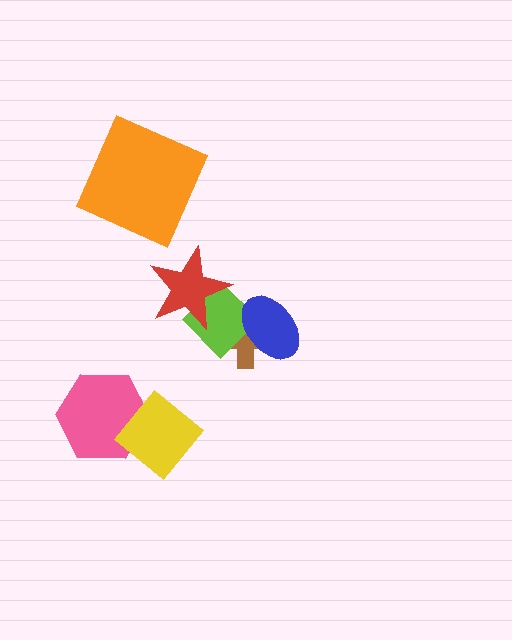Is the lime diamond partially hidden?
Yes, it is partially covered by another shape.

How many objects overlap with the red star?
1 object overlaps with the red star.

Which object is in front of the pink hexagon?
The yellow diamond is in front of the pink hexagon.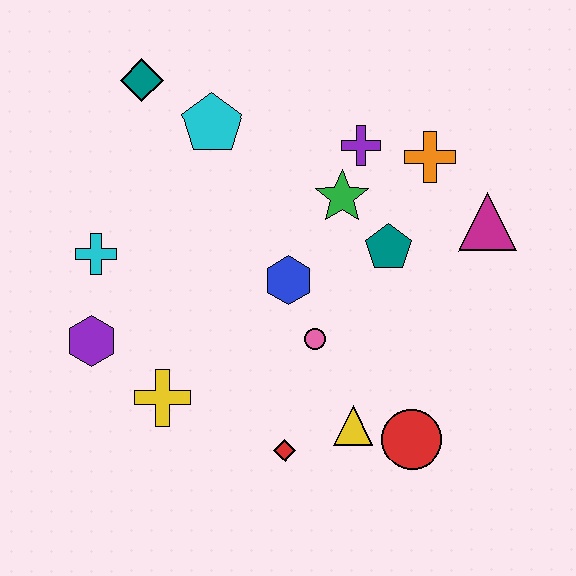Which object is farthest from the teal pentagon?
The purple hexagon is farthest from the teal pentagon.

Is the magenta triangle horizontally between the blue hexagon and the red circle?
No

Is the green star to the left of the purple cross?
Yes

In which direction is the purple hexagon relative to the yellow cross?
The purple hexagon is to the left of the yellow cross.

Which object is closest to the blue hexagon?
The pink circle is closest to the blue hexagon.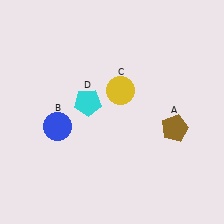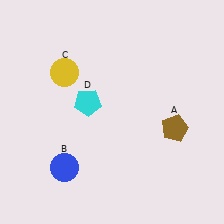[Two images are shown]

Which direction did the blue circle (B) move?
The blue circle (B) moved down.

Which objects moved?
The objects that moved are: the blue circle (B), the yellow circle (C).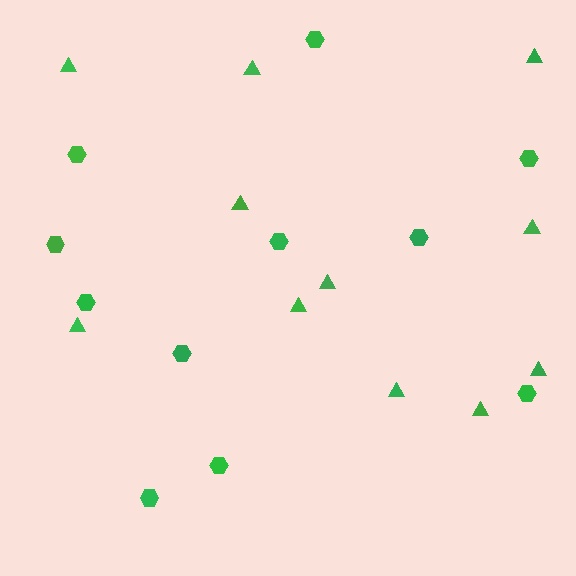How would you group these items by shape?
There are 2 groups: one group of triangles (11) and one group of hexagons (11).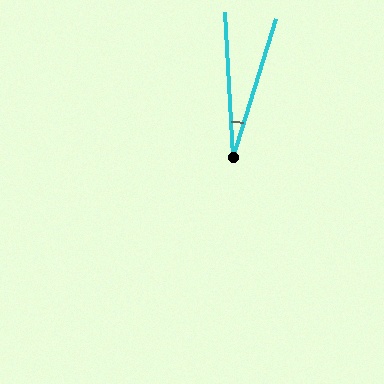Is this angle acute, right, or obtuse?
It is acute.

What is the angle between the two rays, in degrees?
Approximately 20 degrees.